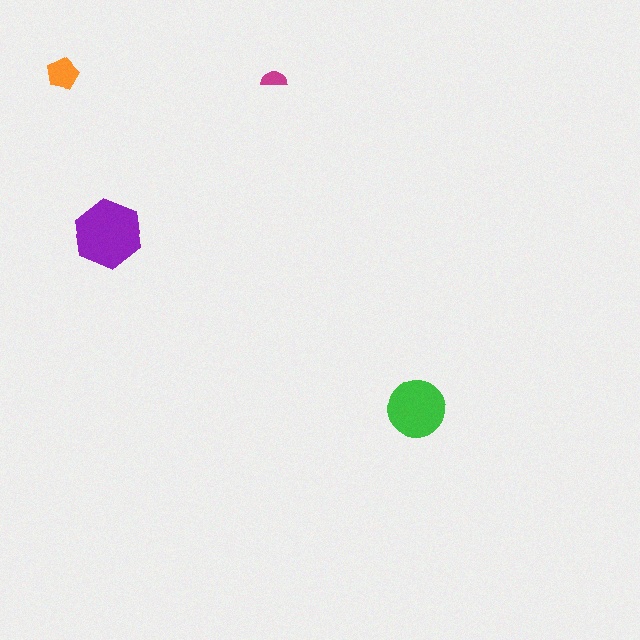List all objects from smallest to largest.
The magenta semicircle, the orange pentagon, the green circle, the purple hexagon.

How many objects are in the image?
There are 4 objects in the image.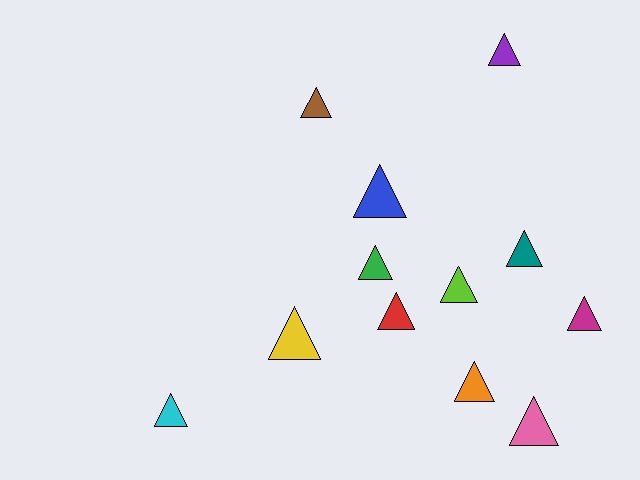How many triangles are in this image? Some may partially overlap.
There are 12 triangles.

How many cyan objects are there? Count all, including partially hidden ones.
There is 1 cyan object.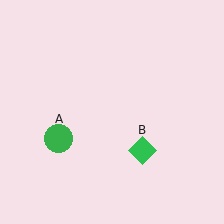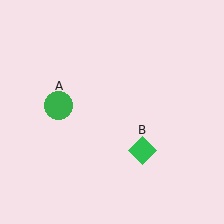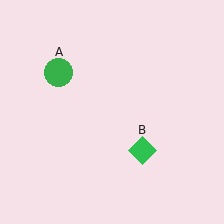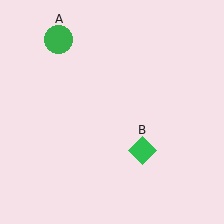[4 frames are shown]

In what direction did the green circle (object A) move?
The green circle (object A) moved up.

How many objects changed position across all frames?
1 object changed position: green circle (object A).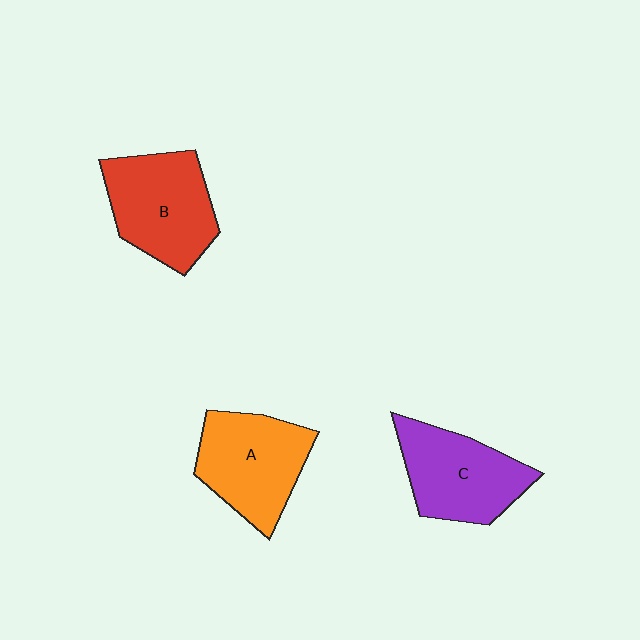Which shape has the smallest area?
Shape C (purple).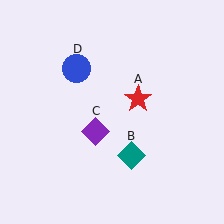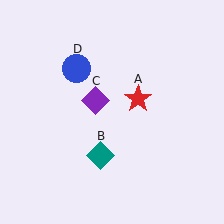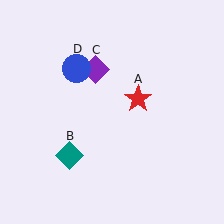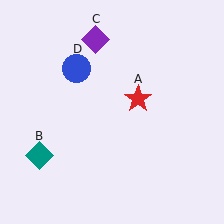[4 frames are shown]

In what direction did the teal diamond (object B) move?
The teal diamond (object B) moved left.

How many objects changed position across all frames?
2 objects changed position: teal diamond (object B), purple diamond (object C).